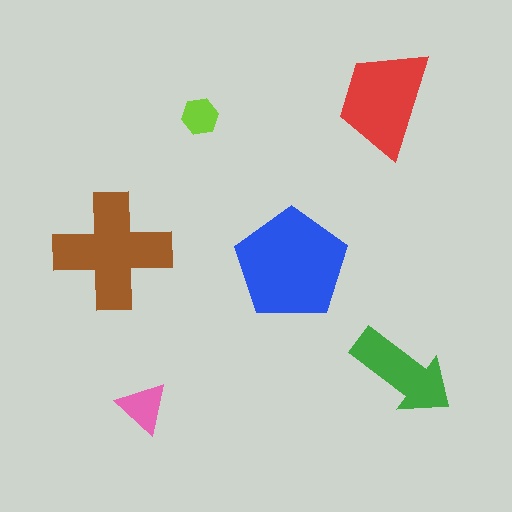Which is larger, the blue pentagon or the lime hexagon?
The blue pentagon.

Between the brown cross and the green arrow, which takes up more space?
The brown cross.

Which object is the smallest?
The lime hexagon.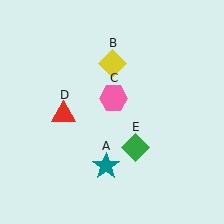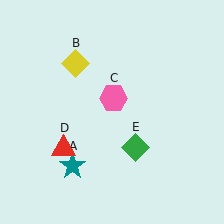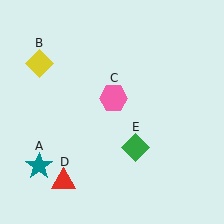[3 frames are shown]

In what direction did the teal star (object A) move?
The teal star (object A) moved left.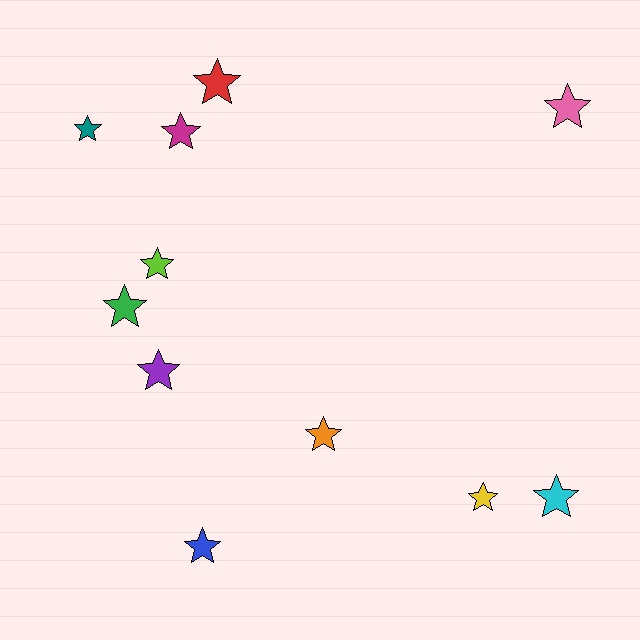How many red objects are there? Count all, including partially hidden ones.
There is 1 red object.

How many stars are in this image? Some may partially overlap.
There are 11 stars.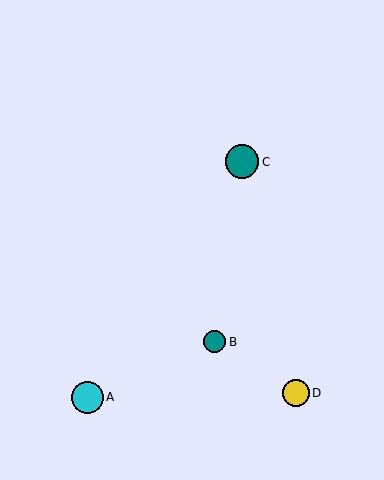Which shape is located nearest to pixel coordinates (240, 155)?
The teal circle (labeled C) at (242, 162) is nearest to that location.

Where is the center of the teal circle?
The center of the teal circle is at (215, 342).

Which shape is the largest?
The teal circle (labeled C) is the largest.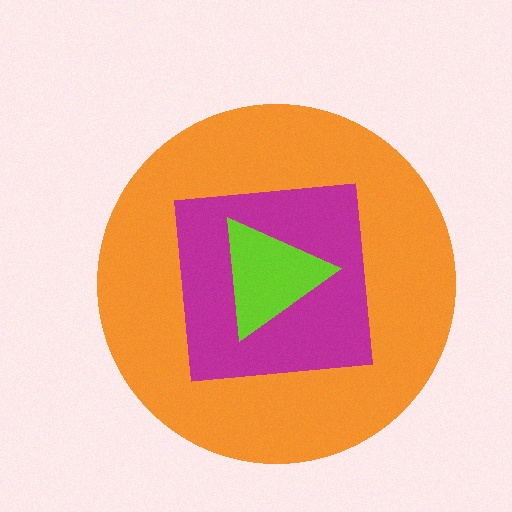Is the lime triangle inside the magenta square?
Yes.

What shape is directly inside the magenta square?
The lime triangle.